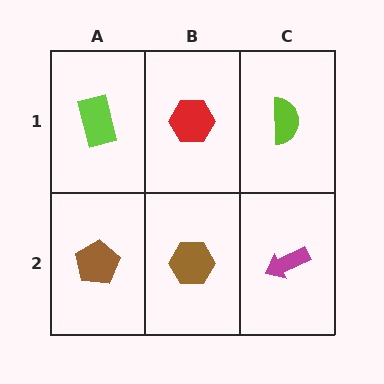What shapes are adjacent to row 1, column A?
A brown pentagon (row 2, column A), a red hexagon (row 1, column B).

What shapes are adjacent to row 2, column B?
A red hexagon (row 1, column B), a brown pentagon (row 2, column A), a magenta arrow (row 2, column C).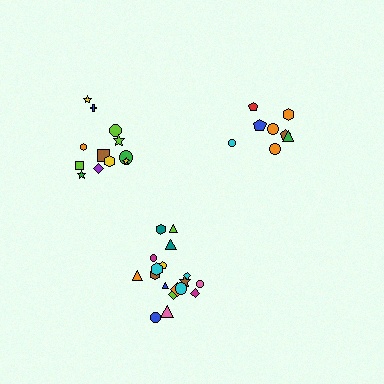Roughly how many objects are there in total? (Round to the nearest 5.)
Roughly 40 objects in total.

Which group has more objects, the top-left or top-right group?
The top-left group.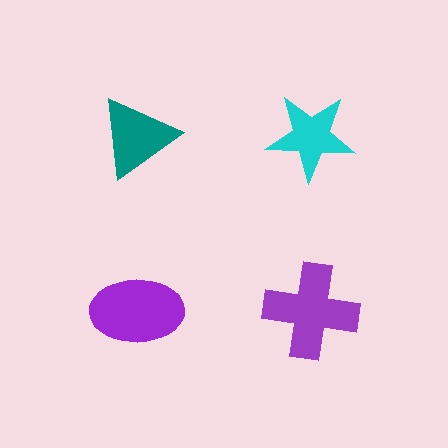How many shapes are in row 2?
2 shapes.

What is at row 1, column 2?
A cyan star.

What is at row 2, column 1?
A purple ellipse.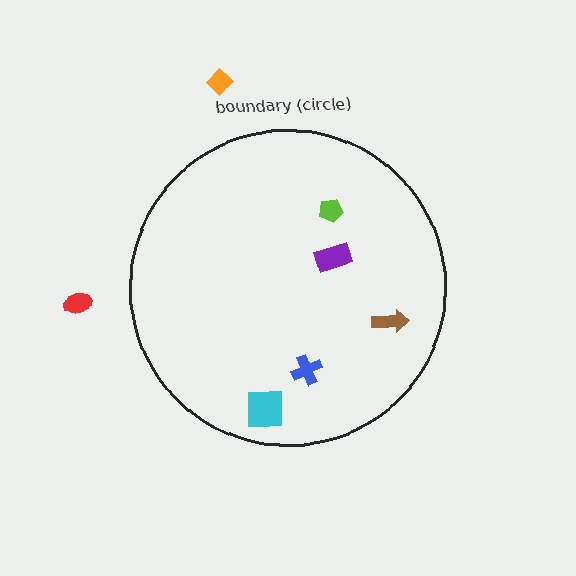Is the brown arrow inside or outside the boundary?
Inside.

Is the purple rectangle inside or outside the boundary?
Inside.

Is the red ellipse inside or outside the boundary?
Outside.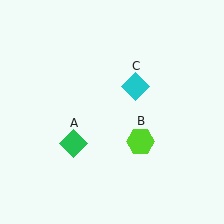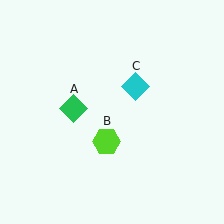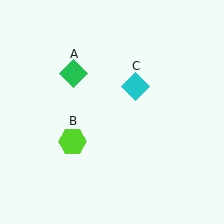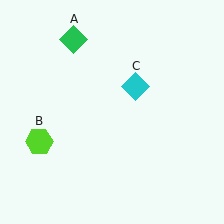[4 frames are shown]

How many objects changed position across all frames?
2 objects changed position: green diamond (object A), lime hexagon (object B).